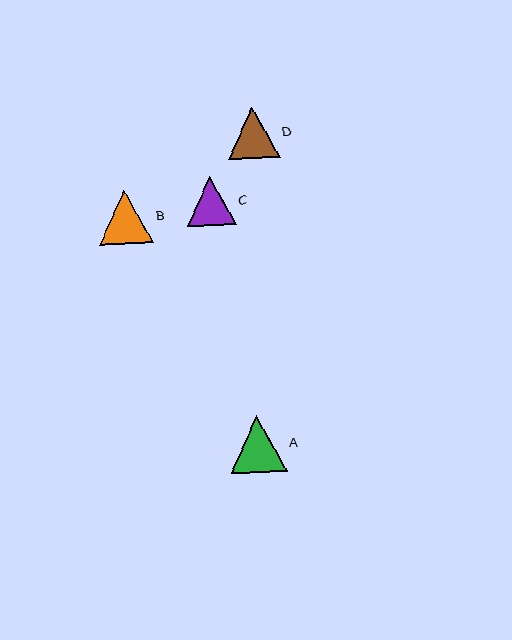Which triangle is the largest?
Triangle A is the largest with a size of approximately 57 pixels.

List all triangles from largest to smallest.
From largest to smallest: A, B, D, C.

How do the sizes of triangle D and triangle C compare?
Triangle D and triangle C are approximately the same size.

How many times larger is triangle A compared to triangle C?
Triangle A is approximately 1.2 times the size of triangle C.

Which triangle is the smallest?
Triangle C is the smallest with a size of approximately 49 pixels.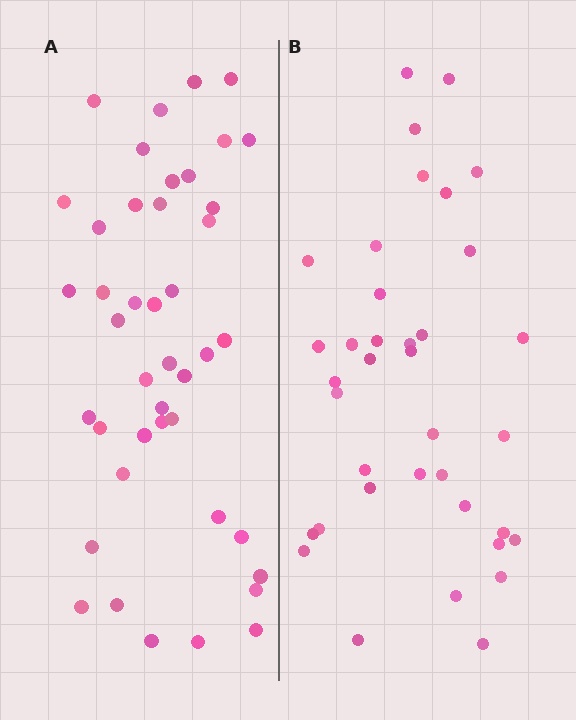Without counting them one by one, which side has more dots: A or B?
Region A (the left region) has more dots.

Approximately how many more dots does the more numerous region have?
Region A has about 6 more dots than region B.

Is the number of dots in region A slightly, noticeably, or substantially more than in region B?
Region A has only slightly more — the two regions are fairly close. The ratio is roughly 1.2 to 1.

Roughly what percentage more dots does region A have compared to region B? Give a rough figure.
About 15% more.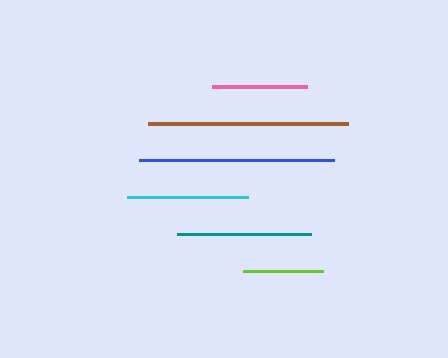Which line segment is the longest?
The brown line is the longest at approximately 200 pixels.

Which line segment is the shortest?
The lime line is the shortest at approximately 80 pixels.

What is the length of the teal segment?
The teal segment is approximately 134 pixels long.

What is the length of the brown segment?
The brown segment is approximately 200 pixels long.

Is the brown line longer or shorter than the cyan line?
The brown line is longer than the cyan line.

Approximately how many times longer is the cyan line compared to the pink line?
The cyan line is approximately 1.3 times the length of the pink line.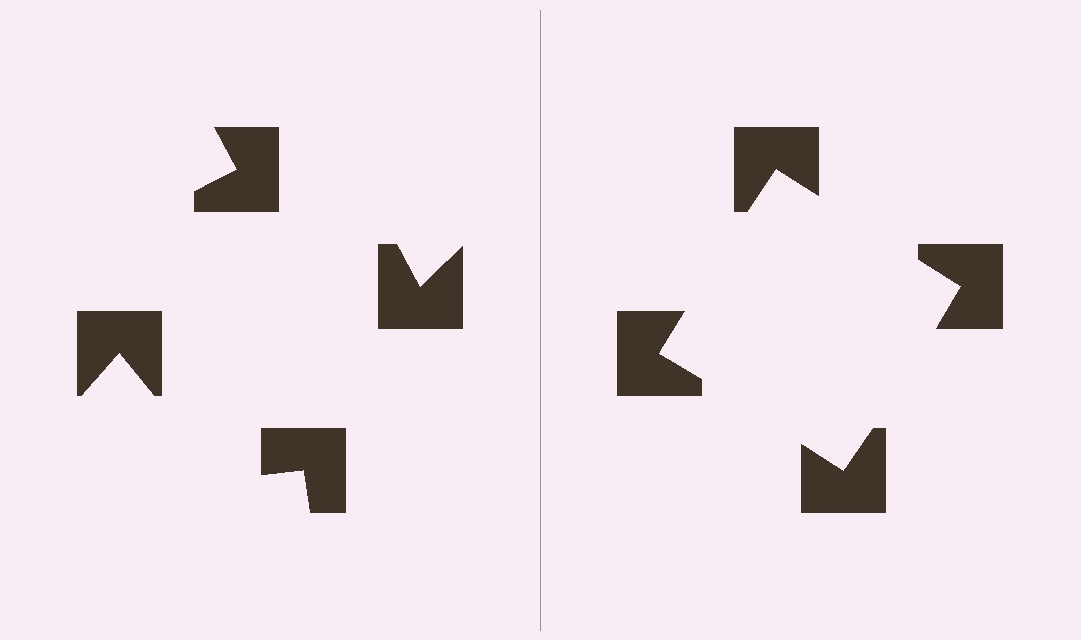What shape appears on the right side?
An illusory square.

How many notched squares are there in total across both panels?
8 — 4 on each side.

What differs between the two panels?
The notched squares are positioned identically on both sides; only the wedge orientations differ. On the right they align to a square; on the left they are misaligned.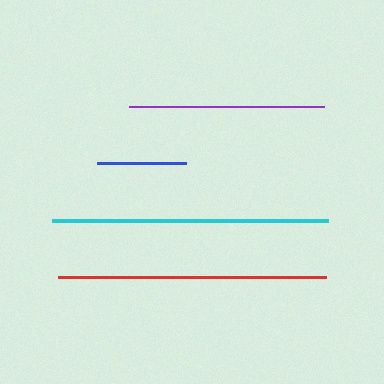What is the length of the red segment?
The red segment is approximately 268 pixels long.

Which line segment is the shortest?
The blue line is the shortest at approximately 89 pixels.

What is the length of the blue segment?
The blue segment is approximately 89 pixels long.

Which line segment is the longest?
The cyan line is the longest at approximately 276 pixels.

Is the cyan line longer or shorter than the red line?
The cyan line is longer than the red line.